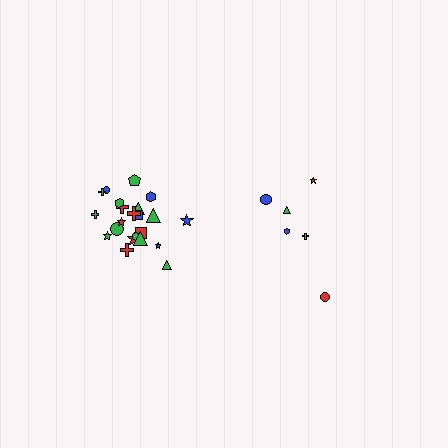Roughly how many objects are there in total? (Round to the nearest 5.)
Roughly 30 objects in total.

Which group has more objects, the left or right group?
The left group.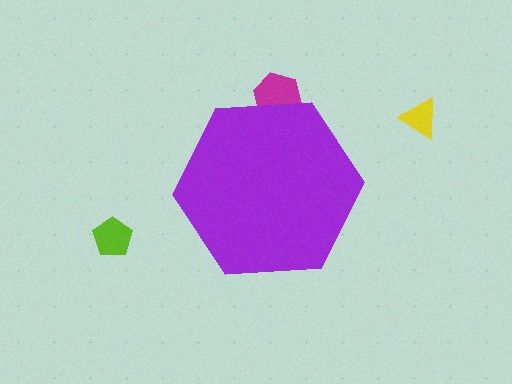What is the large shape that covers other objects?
A purple hexagon.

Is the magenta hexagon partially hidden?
Yes, the magenta hexagon is partially hidden behind the purple hexagon.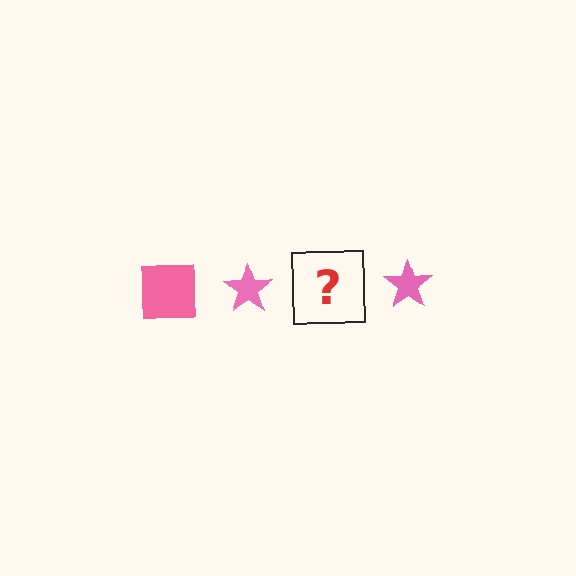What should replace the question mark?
The question mark should be replaced with a pink square.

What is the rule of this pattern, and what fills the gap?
The rule is that the pattern cycles through square, star shapes in pink. The gap should be filled with a pink square.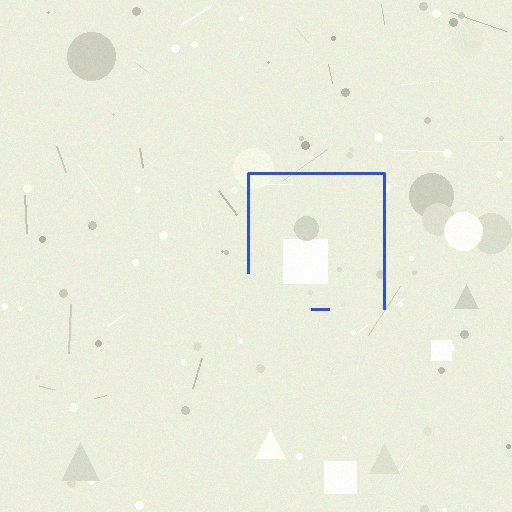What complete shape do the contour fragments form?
The contour fragments form a square.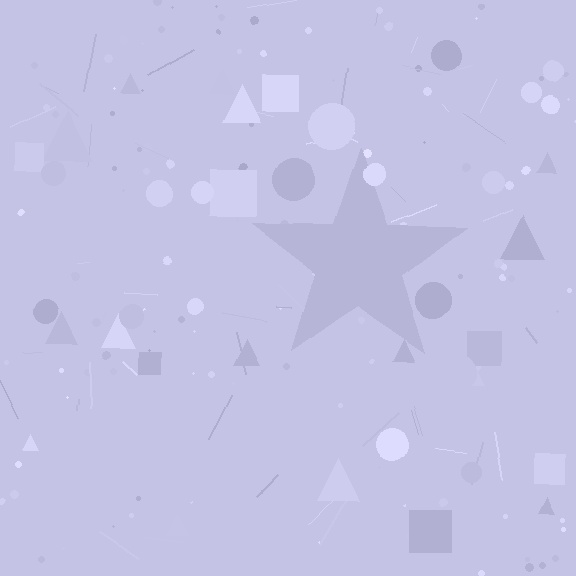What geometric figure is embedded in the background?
A star is embedded in the background.